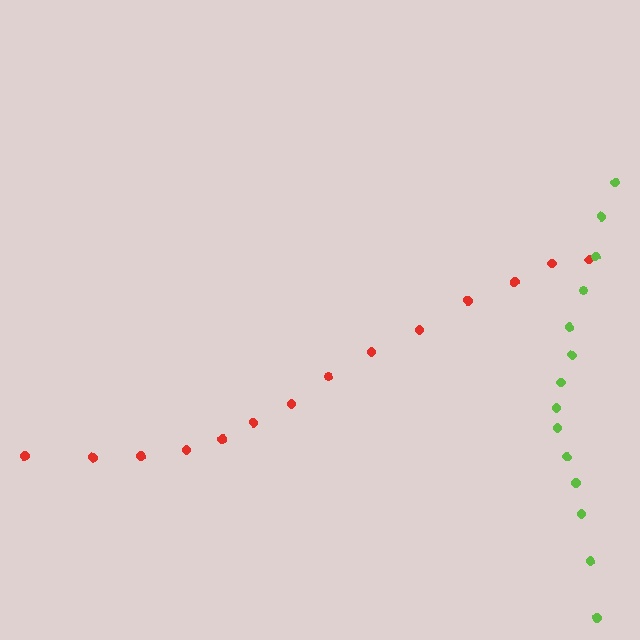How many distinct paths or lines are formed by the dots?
There are 2 distinct paths.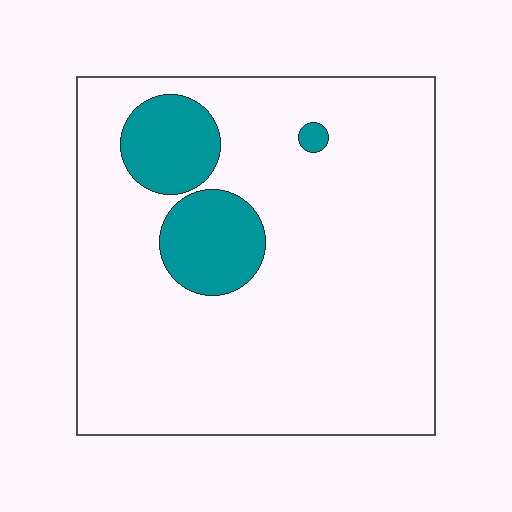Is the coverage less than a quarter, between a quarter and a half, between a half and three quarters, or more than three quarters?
Less than a quarter.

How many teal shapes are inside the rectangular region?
3.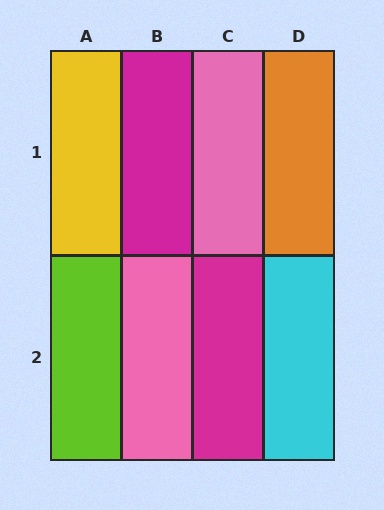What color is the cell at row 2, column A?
Lime.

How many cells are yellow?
1 cell is yellow.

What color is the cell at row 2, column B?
Pink.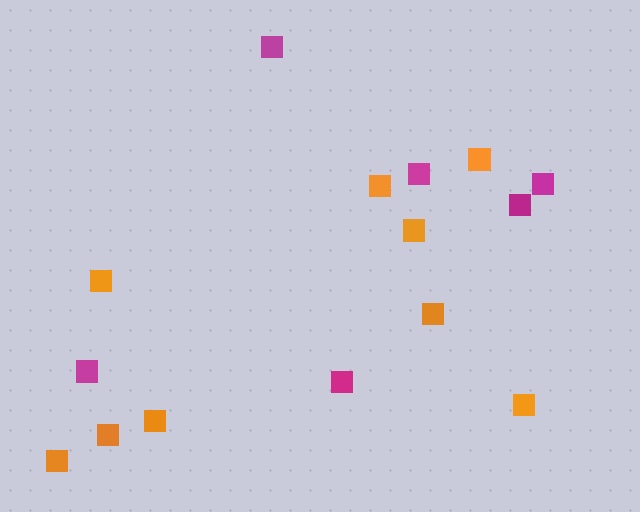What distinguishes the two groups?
There are 2 groups: one group of orange squares (9) and one group of magenta squares (6).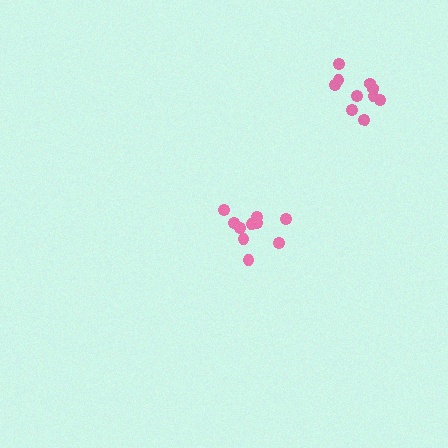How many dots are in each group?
Group 1: 10 dots, Group 2: 11 dots (21 total).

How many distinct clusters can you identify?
There are 2 distinct clusters.